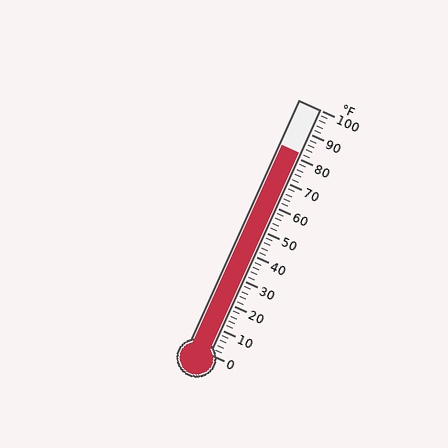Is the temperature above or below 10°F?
The temperature is above 10°F.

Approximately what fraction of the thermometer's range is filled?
The thermometer is filled to approximately 80% of its range.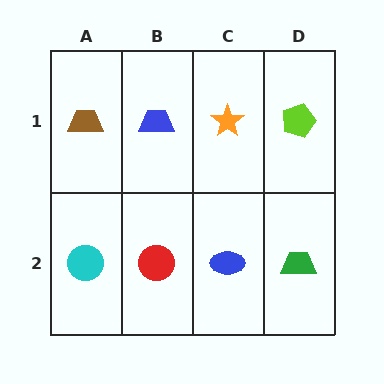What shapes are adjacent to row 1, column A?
A cyan circle (row 2, column A), a blue trapezoid (row 1, column B).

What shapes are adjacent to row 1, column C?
A blue ellipse (row 2, column C), a blue trapezoid (row 1, column B), a lime pentagon (row 1, column D).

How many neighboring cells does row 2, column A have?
2.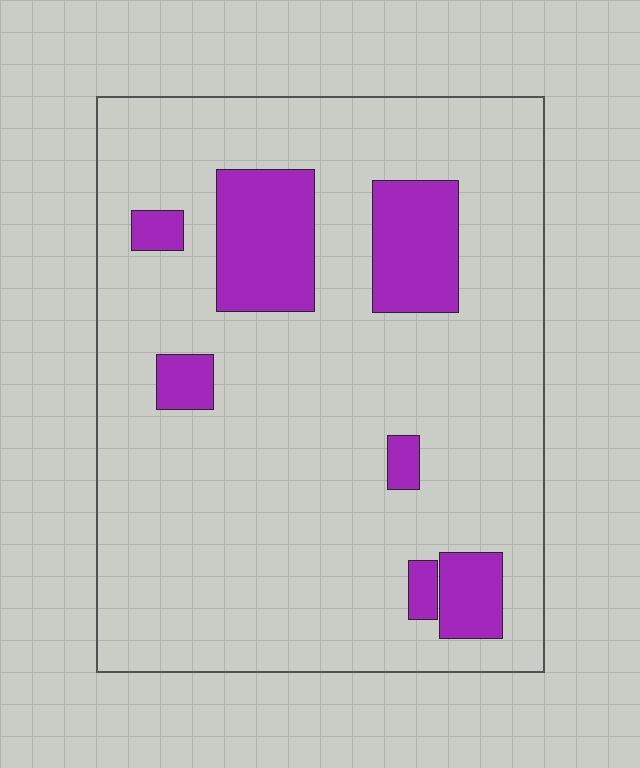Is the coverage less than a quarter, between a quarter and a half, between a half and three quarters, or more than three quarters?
Less than a quarter.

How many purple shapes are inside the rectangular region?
7.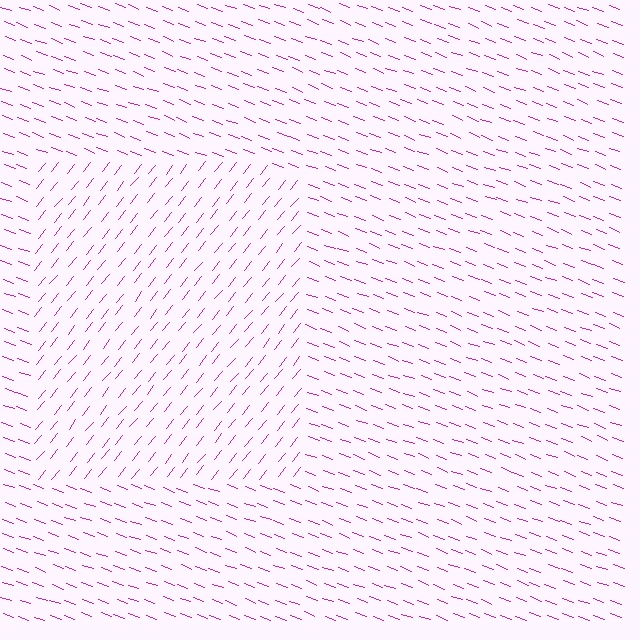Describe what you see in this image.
The image is filled with small magenta line segments. A rectangle region in the image has lines oriented differently from the surrounding lines, creating a visible texture boundary.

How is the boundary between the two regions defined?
The boundary is defined purely by a change in line orientation (approximately 71 degrees difference). All lines are the same color and thickness.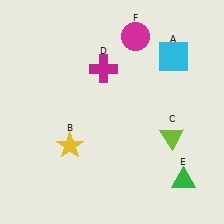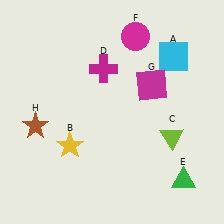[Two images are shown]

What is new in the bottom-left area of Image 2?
A brown star (H) was added in the bottom-left area of Image 2.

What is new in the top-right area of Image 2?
A magenta square (G) was added in the top-right area of Image 2.